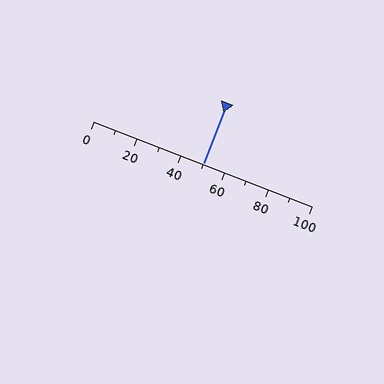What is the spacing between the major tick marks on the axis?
The major ticks are spaced 20 apart.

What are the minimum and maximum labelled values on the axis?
The axis runs from 0 to 100.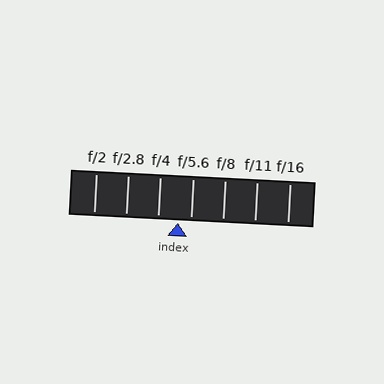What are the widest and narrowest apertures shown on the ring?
The widest aperture shown is f/2 and the narrowest is f/16.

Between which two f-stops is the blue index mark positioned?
The index mark is between f/4 and f/5.6.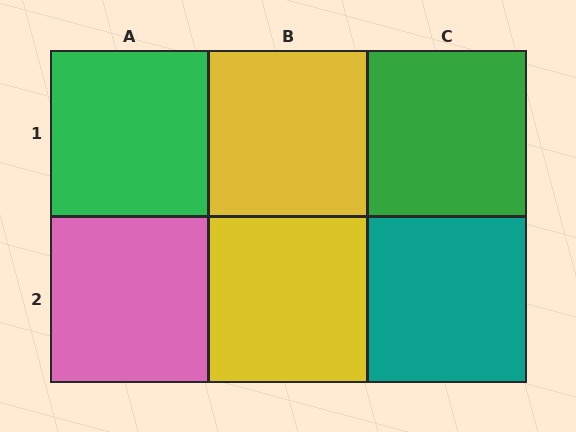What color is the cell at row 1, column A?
Green.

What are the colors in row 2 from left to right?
Pink, yellow, teal.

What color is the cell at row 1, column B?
Yellow.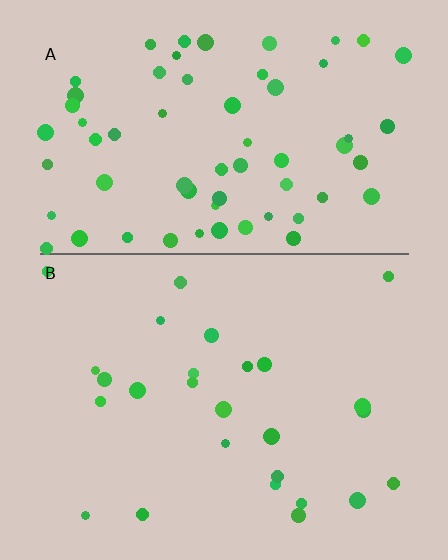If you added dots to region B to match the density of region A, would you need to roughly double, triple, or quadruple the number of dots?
Approximately double.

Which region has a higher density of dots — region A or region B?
A (the top).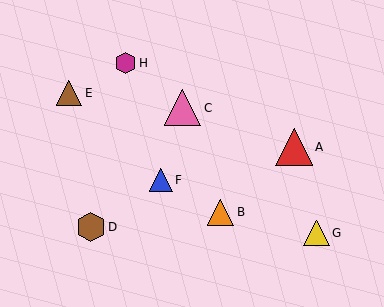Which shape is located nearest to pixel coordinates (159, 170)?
The blue triangle (labeled F) at (161, 180) is nearest to that location.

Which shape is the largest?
The red triangle (labeled A) is the largest.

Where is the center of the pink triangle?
The center of the pink triangle is at (183, 108).